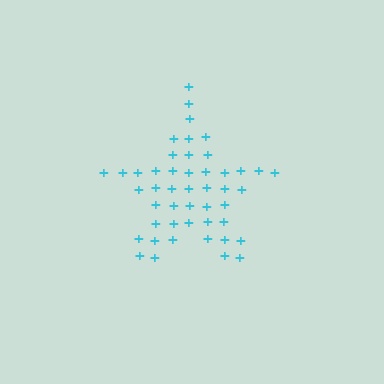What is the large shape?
The large shape is a star.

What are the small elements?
The small elements are plus signs.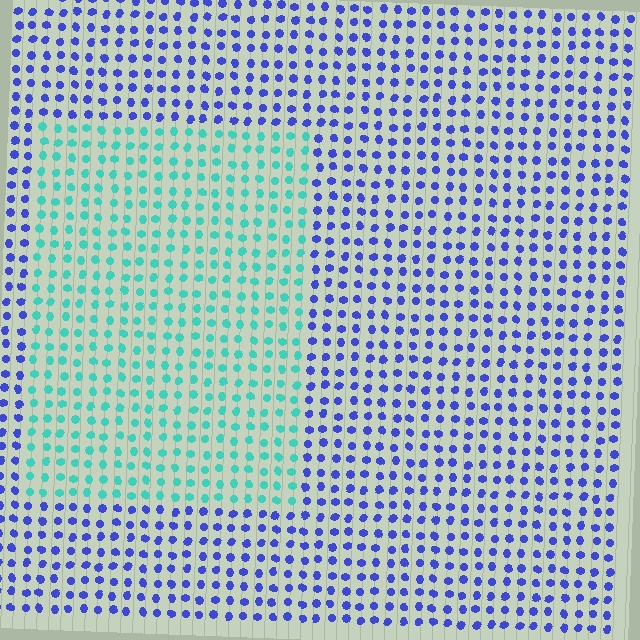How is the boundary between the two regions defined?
The boundary is defined purely by a slight shift in hue (about 65 degrees). Spacing, size, and orientation are identical on both sides.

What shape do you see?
I see a rectangle.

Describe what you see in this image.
The image is filled with small blue elements in a uniform arrangement. A rectangle-shaped region is visible where the elements are tinted to a slightly different hue, forming a subtle color boundary.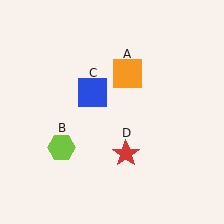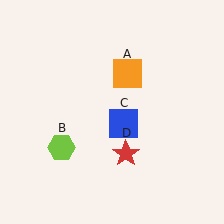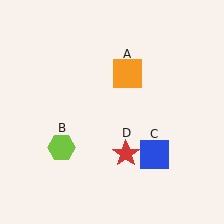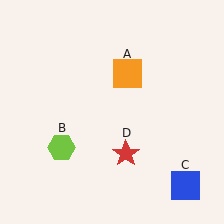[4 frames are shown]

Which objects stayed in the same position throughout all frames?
Orange square (object A) and lime hexagon (object B) and red star (object D) remained stationary.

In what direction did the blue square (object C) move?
The blue square (object C) moved down and to the right.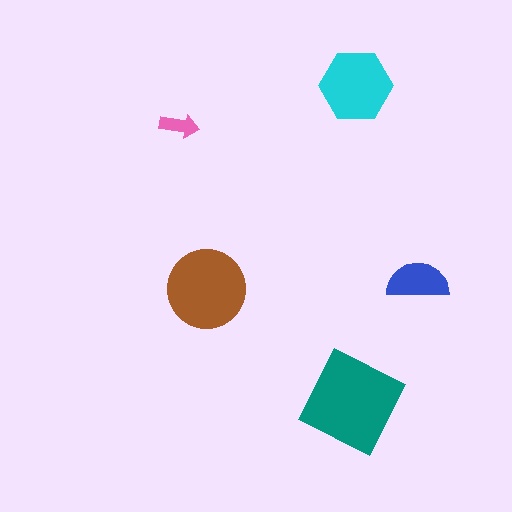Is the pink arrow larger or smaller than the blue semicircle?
Smaller.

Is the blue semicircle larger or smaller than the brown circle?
Smaller.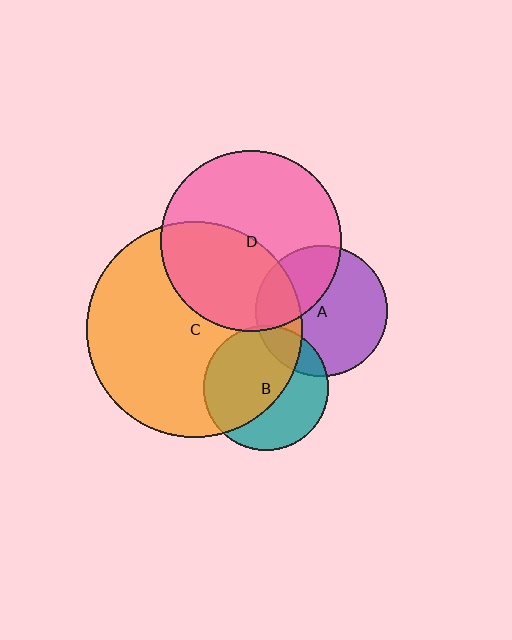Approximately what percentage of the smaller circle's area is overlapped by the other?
Approximately 25%.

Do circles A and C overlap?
Yes.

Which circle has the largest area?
Circle C (orange).